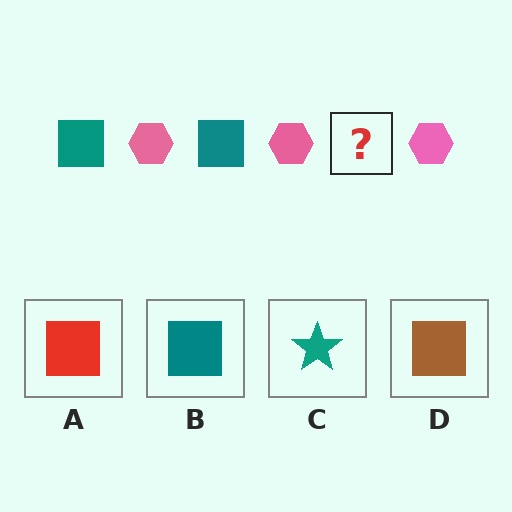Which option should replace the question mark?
Option B.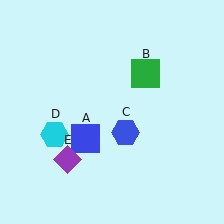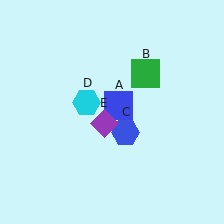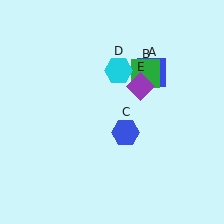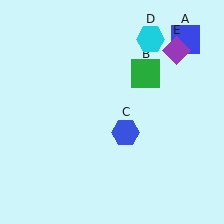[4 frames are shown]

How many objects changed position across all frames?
3 objects changed position: blue square (object A), cyan hexagon (object D), purple diamond (object E).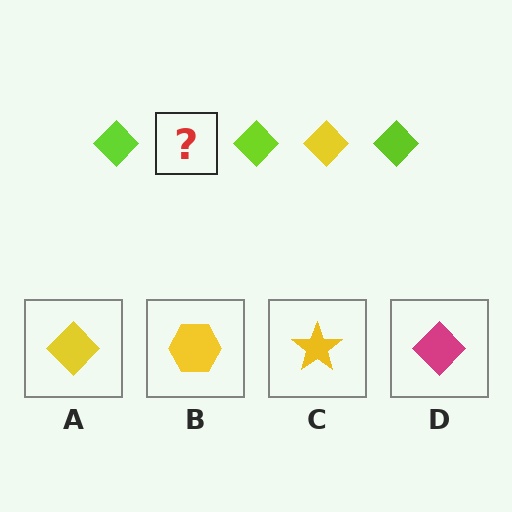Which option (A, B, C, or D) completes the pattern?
A.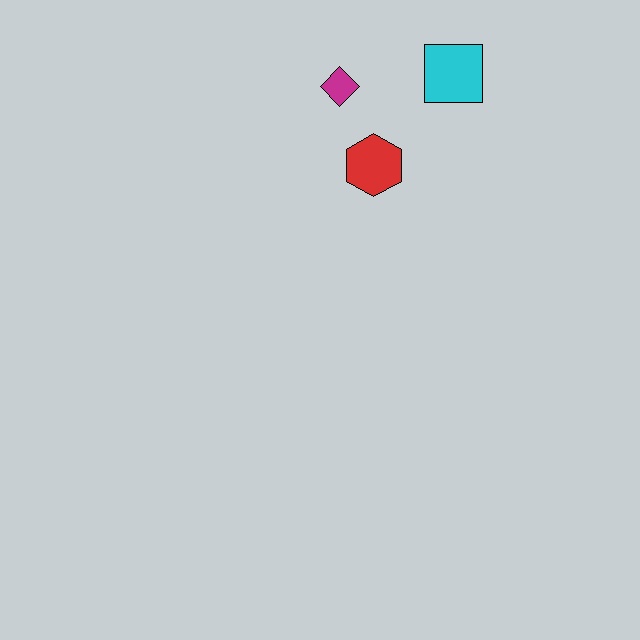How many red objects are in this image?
There is 1 red object.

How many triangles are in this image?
There are no triangles.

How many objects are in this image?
There are 3 objects.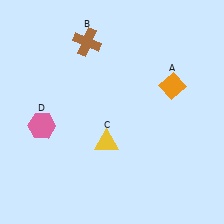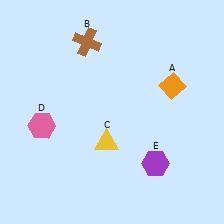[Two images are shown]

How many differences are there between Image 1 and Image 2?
There is 1 difference between the two images.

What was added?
A purple hexagon (E) was added in Image 2.